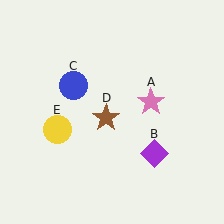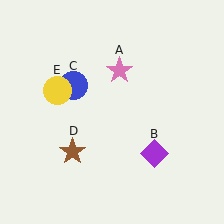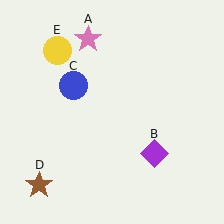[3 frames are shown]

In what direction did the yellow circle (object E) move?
The yellow circle (object E) moved up.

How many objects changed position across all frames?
3 objects changed position: pink star (object A), brown star (object D), yellow circle (object E).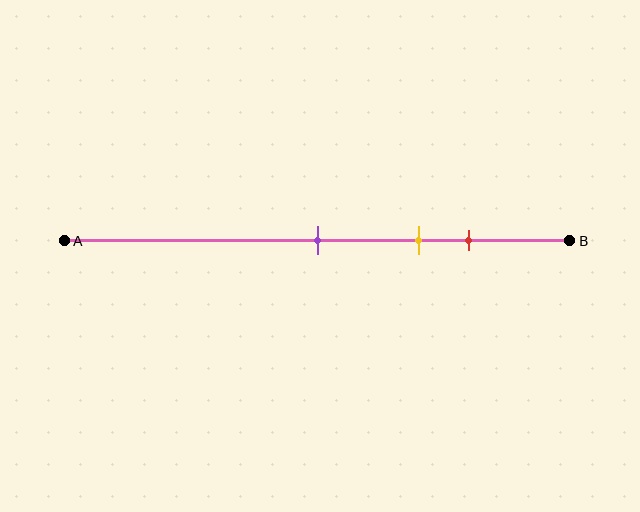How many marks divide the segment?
There are 3 marks dividing the segment.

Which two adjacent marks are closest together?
The yellow and red marks are the closest adjacent pair.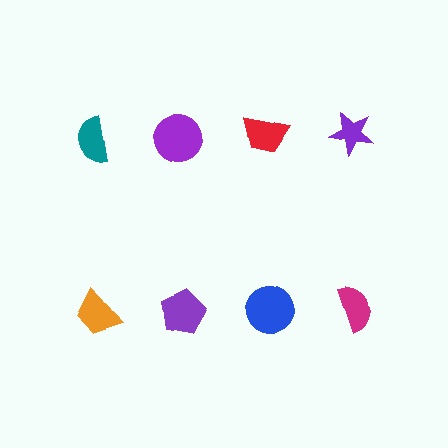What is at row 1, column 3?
A red trapezoid.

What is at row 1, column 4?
A purple star.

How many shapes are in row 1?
4 shapes.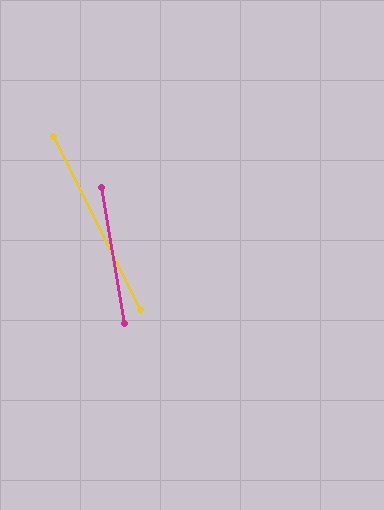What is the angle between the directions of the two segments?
Approximately 17 degrees.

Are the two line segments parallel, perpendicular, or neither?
Neither parallel nor perpendicular — they differ by about 17°.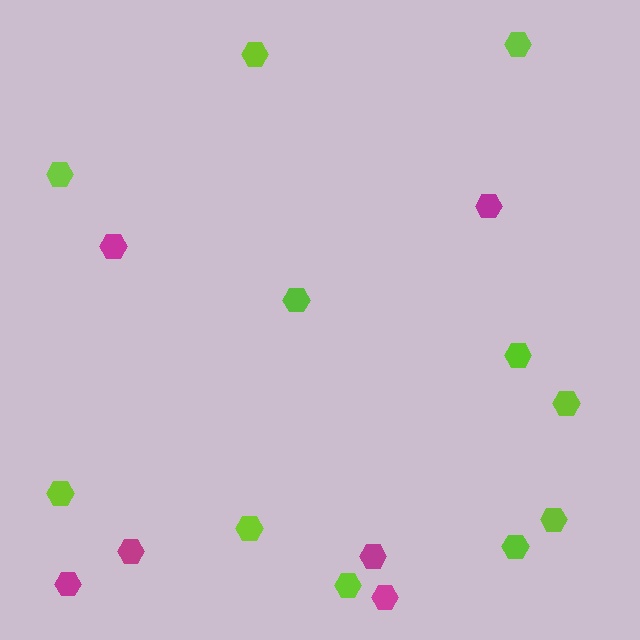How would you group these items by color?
There are 2 groups: one group of magenta hexagons (6) and one group of lime hexagons (11).